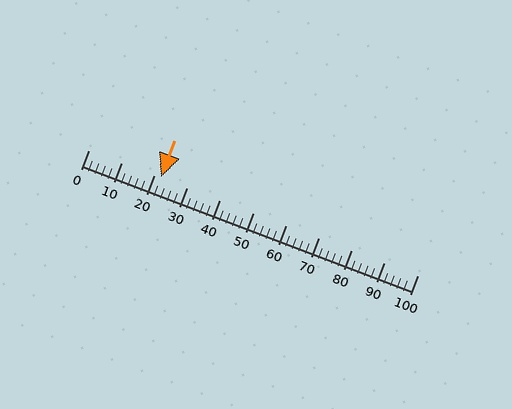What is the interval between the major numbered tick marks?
The major tick marks are spaced 10 units apart.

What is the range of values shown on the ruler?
The ruler shows values from 0 to 100.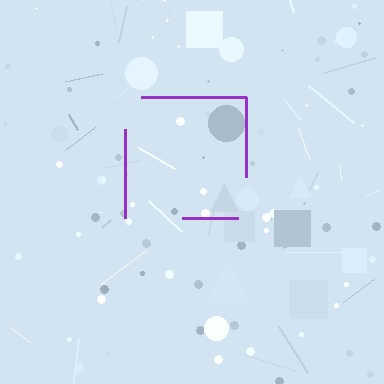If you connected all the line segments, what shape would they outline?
They would outline a square.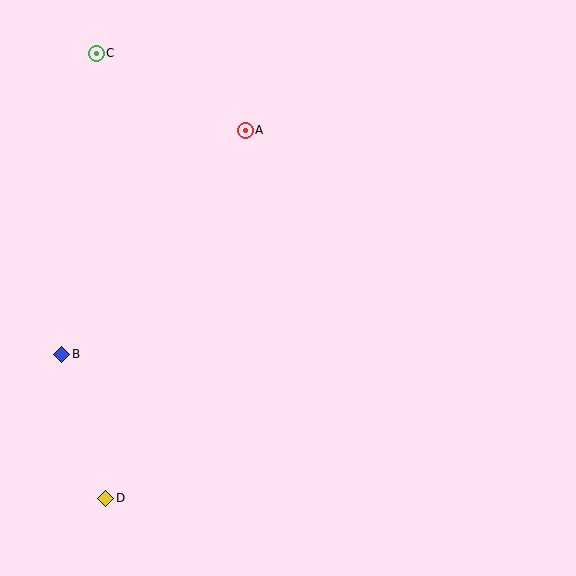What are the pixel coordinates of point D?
Point D is at (106, 498).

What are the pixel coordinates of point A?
Point A is at (245, 130).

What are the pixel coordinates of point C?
Point C is at (96, 53).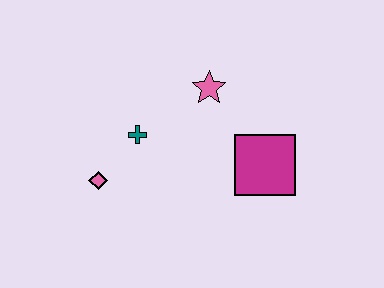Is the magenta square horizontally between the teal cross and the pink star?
No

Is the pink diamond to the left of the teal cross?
Yes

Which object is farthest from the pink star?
The pink diamond is farthest from the pink star.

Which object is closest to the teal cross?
The pink diamond is closest to the teal cross.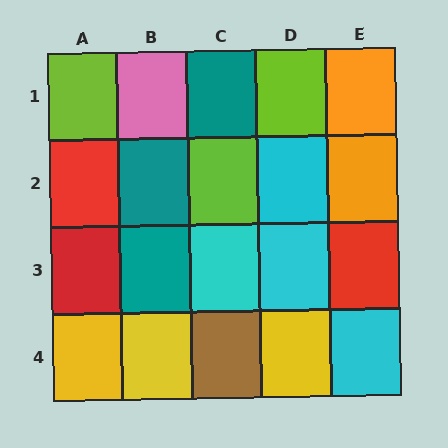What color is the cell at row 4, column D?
Yellow.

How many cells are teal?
3 cells are teal.